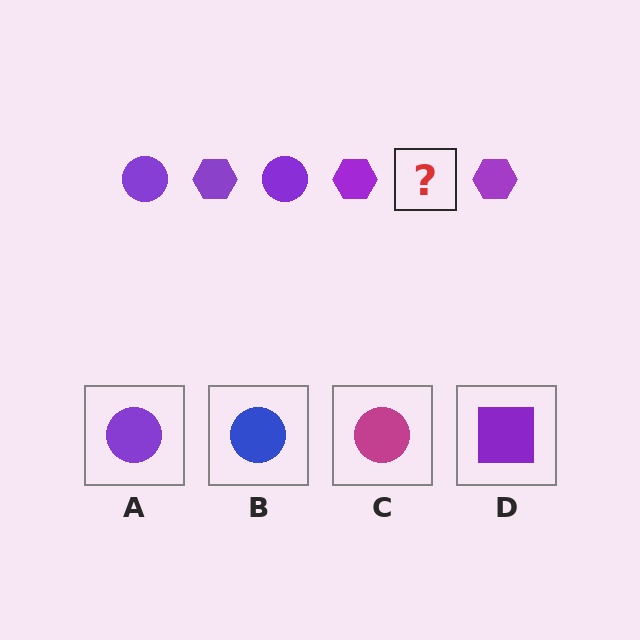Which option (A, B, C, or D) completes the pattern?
A.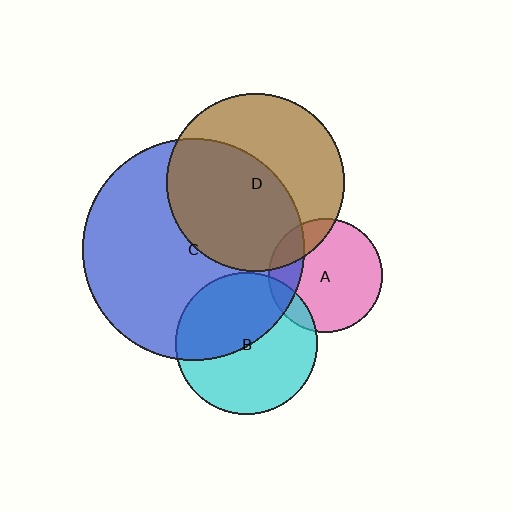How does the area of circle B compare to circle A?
Approximately 1.5 times.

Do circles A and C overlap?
Yes.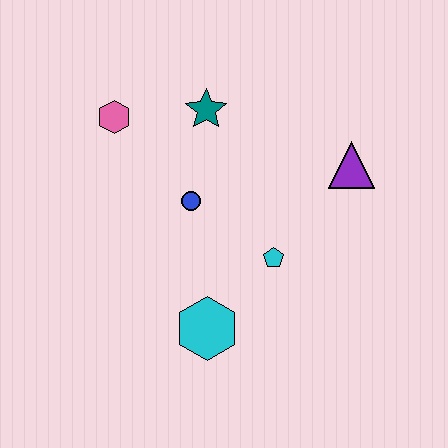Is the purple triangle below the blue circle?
No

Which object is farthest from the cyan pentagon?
The pink hexagon is farthest from the cyan pentagon.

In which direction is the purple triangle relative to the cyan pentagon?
The purple triangle is above the cyan pentagon.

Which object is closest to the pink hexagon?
The teal star is closest to the pink hexagon.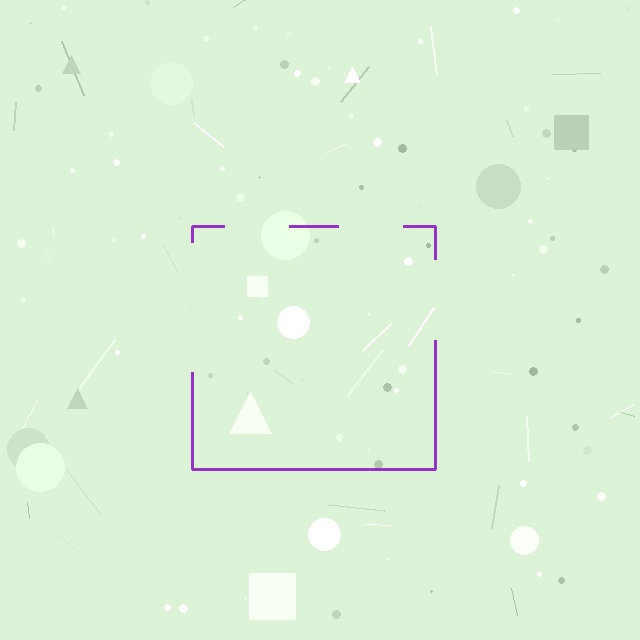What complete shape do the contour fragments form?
The contour fragments form a square.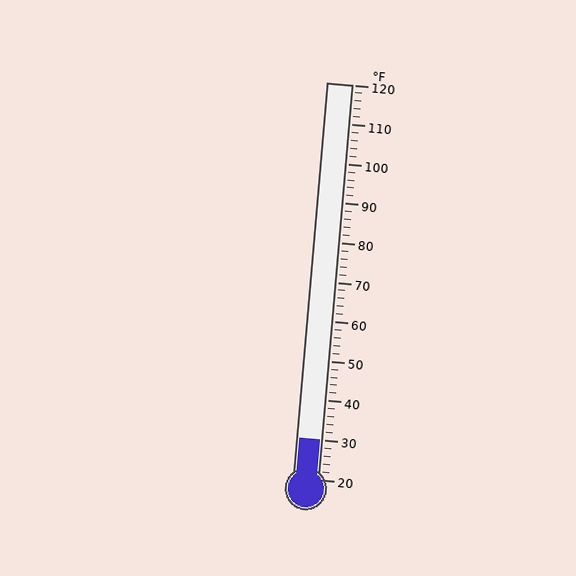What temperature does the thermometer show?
The thermometer shows approximately 30°F.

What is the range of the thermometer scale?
The thermometer scale ranges from 20°F to 120°F.